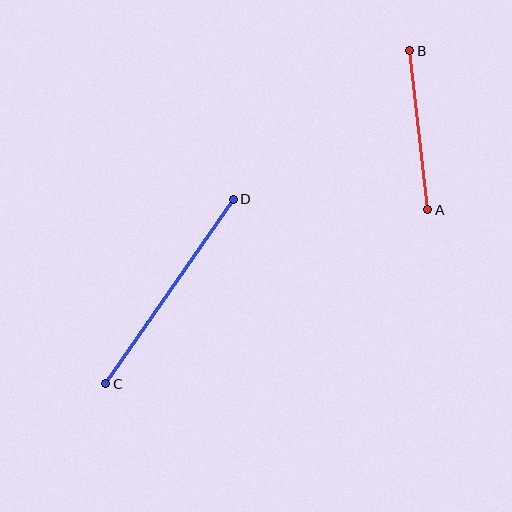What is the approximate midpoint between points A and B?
The midpoint is at approximately (419, 130) pixels.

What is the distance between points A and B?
The distance is approximately 160 pixels.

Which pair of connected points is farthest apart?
Points C and D are farthest apart.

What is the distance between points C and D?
The distance is approximately 224 pixels.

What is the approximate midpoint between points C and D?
The midpoint is at approximately (170, 292) pixels.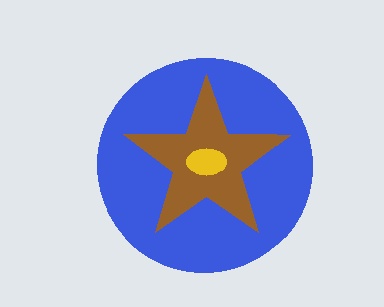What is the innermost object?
The yellow ellipse.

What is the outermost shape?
The blue circle.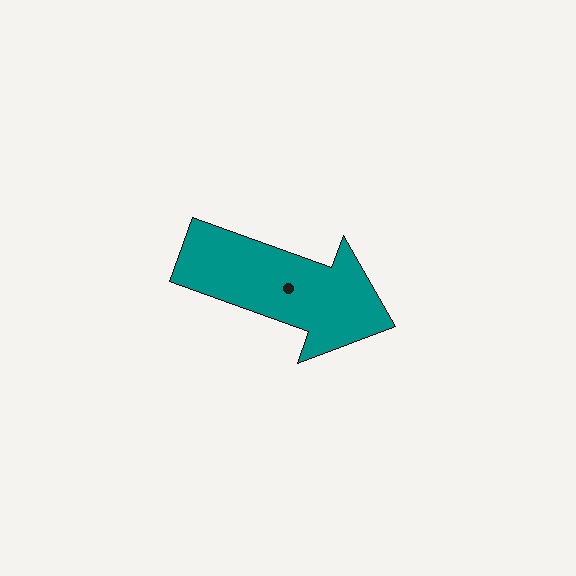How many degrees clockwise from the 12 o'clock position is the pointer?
Approximately 110 degrees.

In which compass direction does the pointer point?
East.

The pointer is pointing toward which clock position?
Roughly 4 o'clock.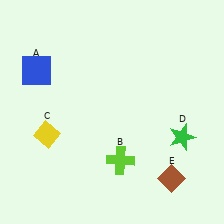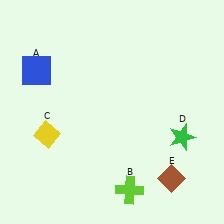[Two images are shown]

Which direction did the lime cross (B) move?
The lime cross (B) moved down.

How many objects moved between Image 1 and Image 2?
1 object moved between the two images.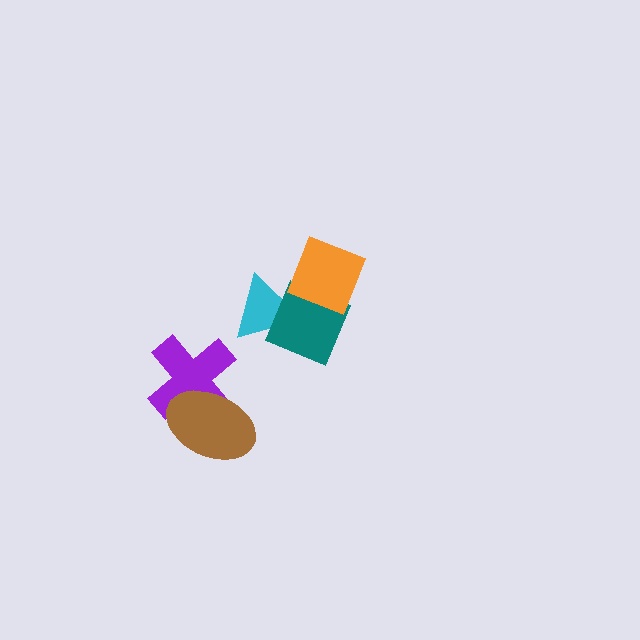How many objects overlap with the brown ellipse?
1 object overlaps with the brown ellipse.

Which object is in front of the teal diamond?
The orange square is in front of the teal diamond.